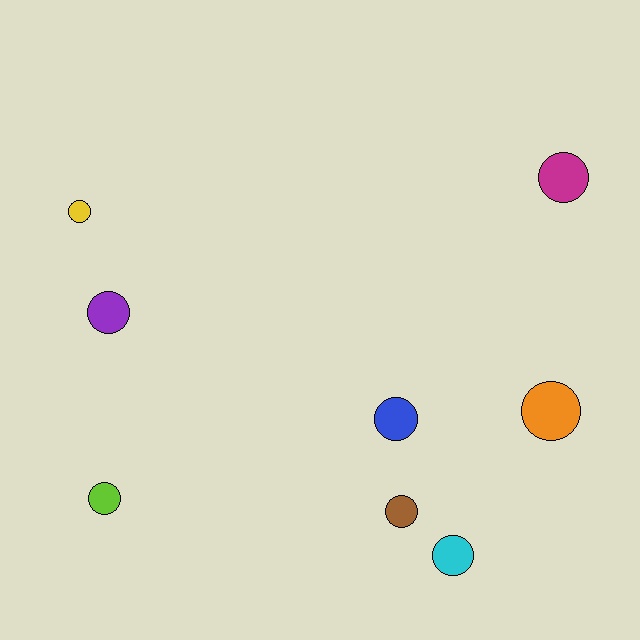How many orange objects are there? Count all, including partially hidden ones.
There is 1 orange object.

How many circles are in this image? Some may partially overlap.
There are 8 circles.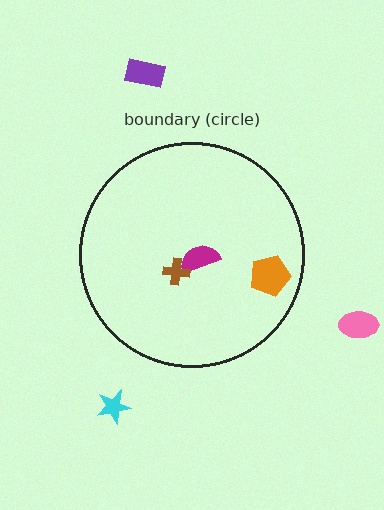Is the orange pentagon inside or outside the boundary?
Inside.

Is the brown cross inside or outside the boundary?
Inside.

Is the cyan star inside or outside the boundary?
Outside.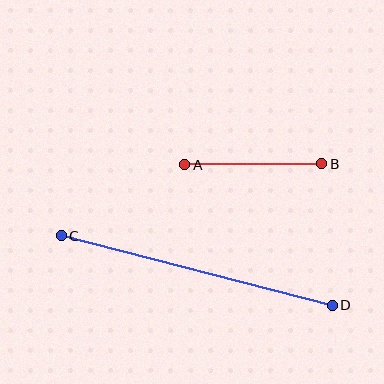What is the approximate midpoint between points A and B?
The midpoint is at approximately (253, 164) pixels.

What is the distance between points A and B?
The distance is approximately 137 pixels.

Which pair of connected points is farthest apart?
Points C and D are farthest apart.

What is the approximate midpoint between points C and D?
The midpoint is at approximately (197, 271) pixels.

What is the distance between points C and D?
The distance is approximately 280 pixels.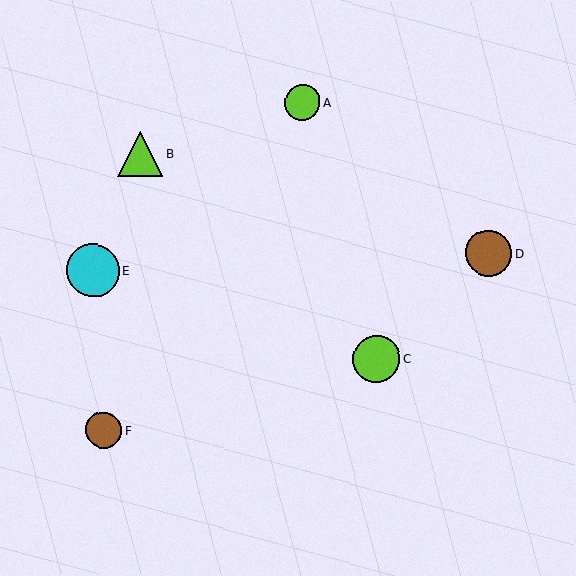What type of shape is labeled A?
Shape A is a lime circle.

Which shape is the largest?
The cyan circle (labeled E) is the largest.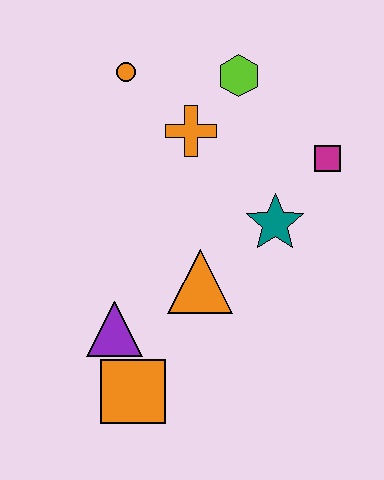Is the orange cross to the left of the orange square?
No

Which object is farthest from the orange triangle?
The orange circle is farthest from the orange triangle.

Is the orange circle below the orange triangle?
No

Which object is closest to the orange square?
The purple triangle is closest to the orange square.